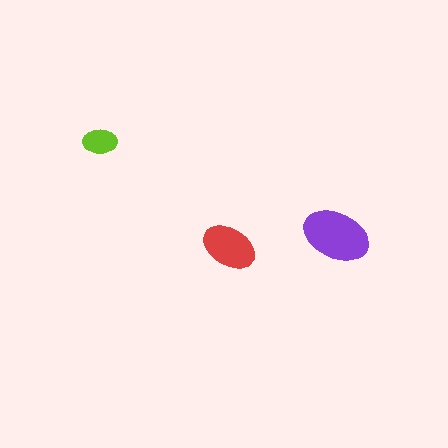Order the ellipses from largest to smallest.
the purple one, the red one, the lime one.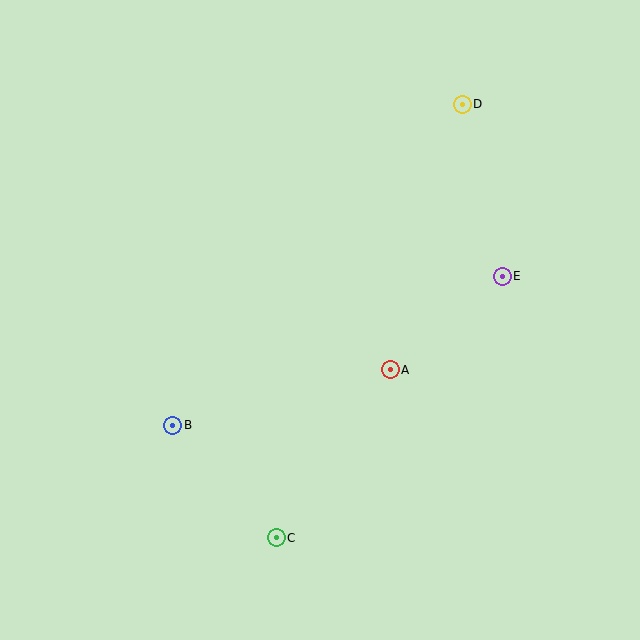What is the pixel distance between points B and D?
The distance between B and D is 432 pixels.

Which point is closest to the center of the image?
Point A at (390, 370) is closest to the center.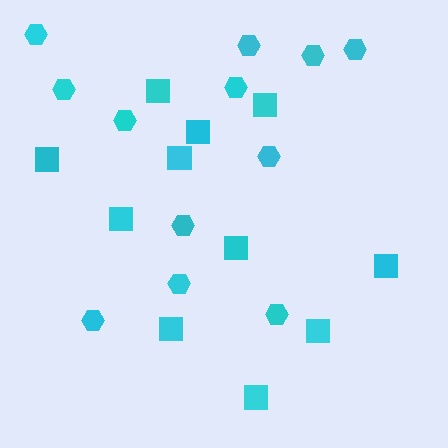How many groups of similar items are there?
There are 2 groups: one group of squares (11) and one group of hexagons (12).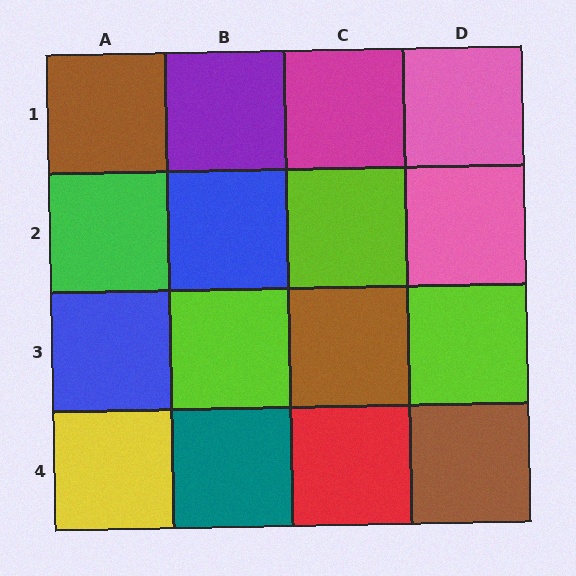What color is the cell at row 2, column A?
Green.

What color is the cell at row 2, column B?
Blue.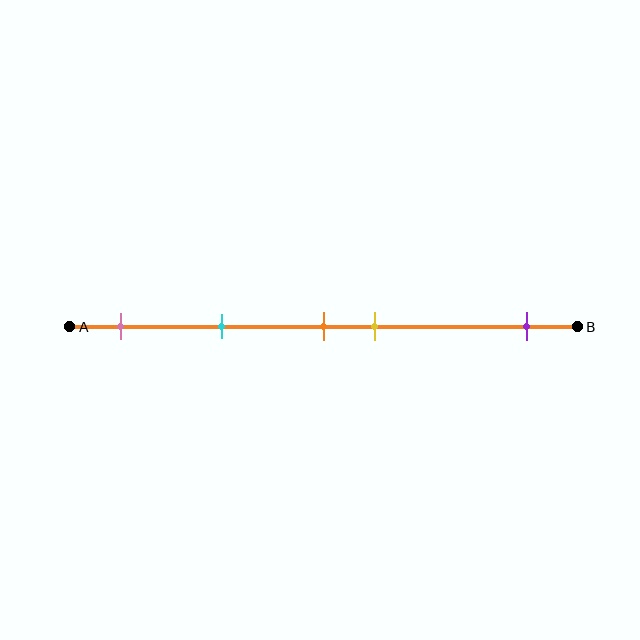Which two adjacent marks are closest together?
The orange and yellow marks are the closest adjacent pair.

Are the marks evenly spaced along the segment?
No, the marks are not evenly spaced.